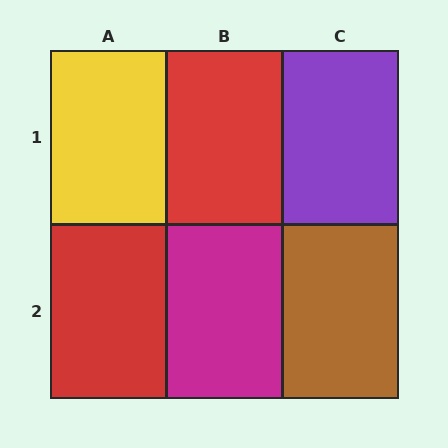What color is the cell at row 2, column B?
Magenta.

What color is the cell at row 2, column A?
Red.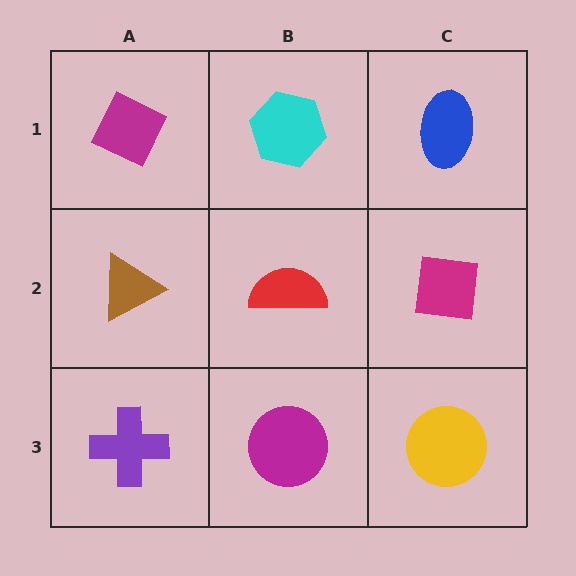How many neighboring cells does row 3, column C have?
2.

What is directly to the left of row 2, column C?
A red semicircle.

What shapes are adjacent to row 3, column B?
A red semicircle (row 2, column B), a purple cross (row 3, column A), a yellow circle (row 3, column C).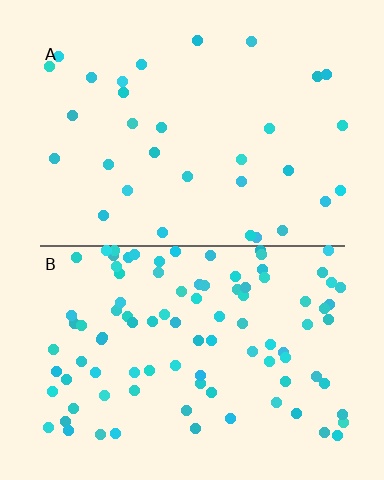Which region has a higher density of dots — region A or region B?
B (the bottom).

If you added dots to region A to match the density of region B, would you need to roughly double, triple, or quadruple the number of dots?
Approximately triple.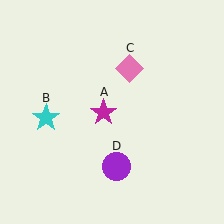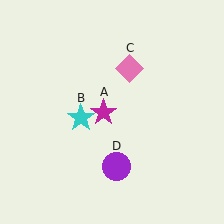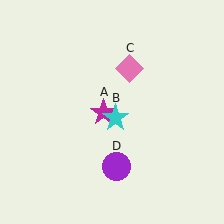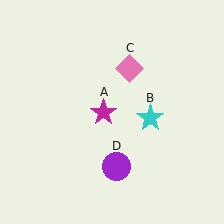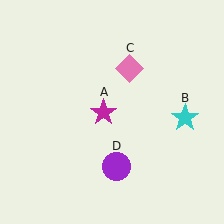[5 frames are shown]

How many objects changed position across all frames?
1 object changed position: cyan star (object B).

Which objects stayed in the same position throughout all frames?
Magenta star (object A) and pink diamond (object C) and purple circle (object D) remained stationary.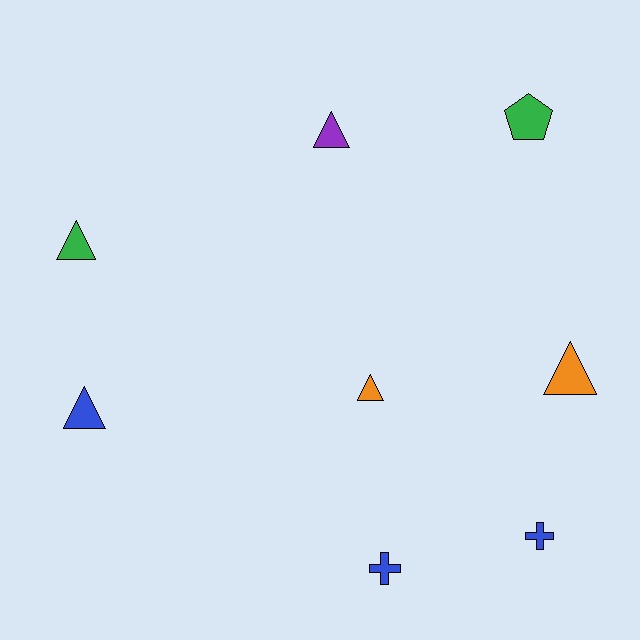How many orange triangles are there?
There are 2 orange triangles.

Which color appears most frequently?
Blue, with 3 objects.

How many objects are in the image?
There are 8 objects.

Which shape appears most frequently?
Triangle, with 5 objects.